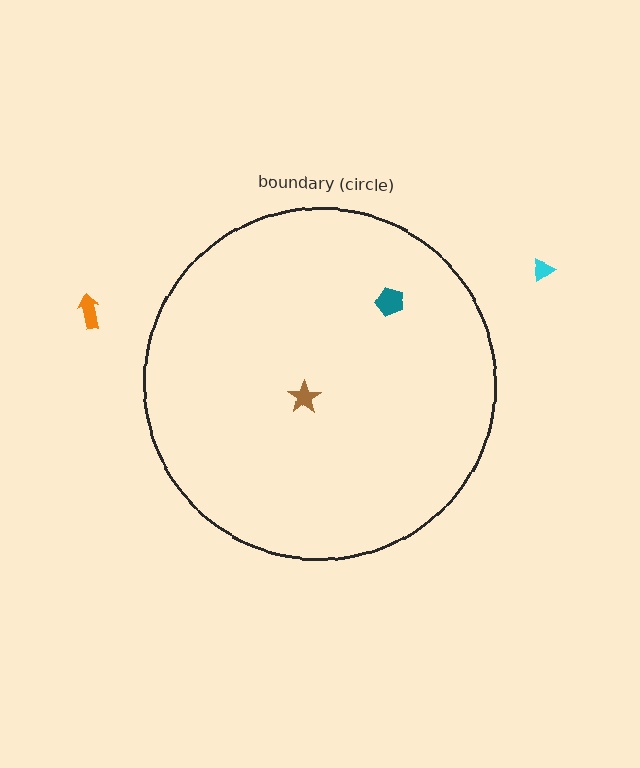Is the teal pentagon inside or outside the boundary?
Inside.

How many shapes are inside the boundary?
2 inside, 2 outside.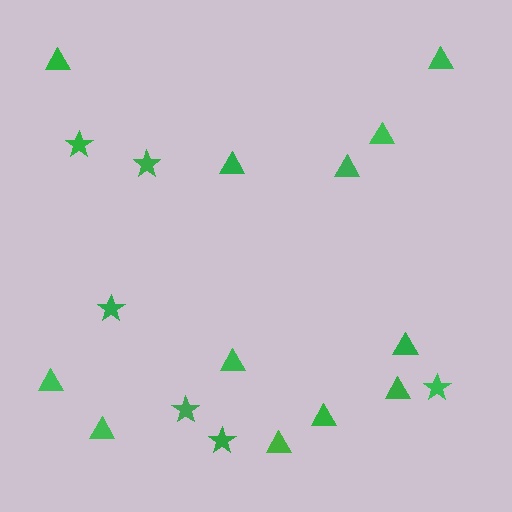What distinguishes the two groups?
There are 2 groups: one group of stars (6) and one group of triangles (12).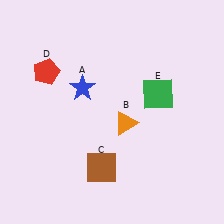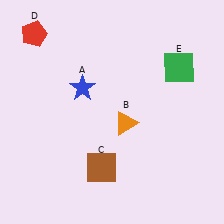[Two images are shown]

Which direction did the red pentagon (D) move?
The red pentagon (D) moved up.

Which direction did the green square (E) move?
The green square (E) moved up.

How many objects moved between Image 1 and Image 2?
2 objects moved between the two images.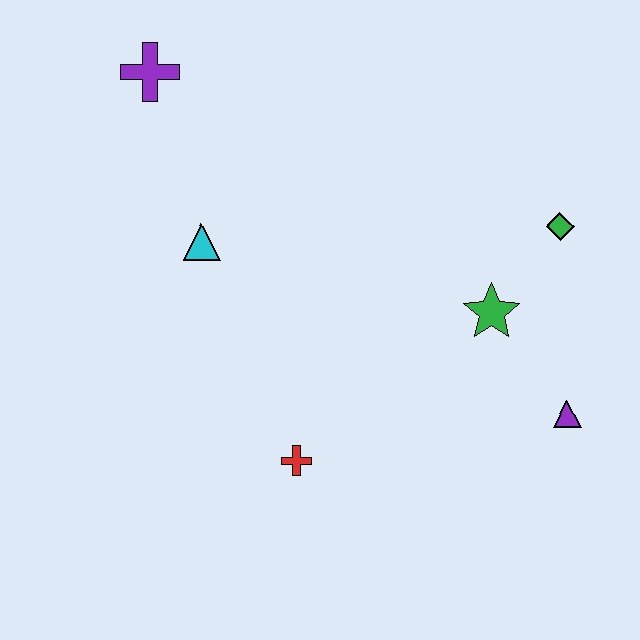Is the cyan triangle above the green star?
Yes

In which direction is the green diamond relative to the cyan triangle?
The green diamond is to the right of the cyan triangle.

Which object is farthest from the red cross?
The purple cross is farthest from the red cross.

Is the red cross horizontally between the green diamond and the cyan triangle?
Yes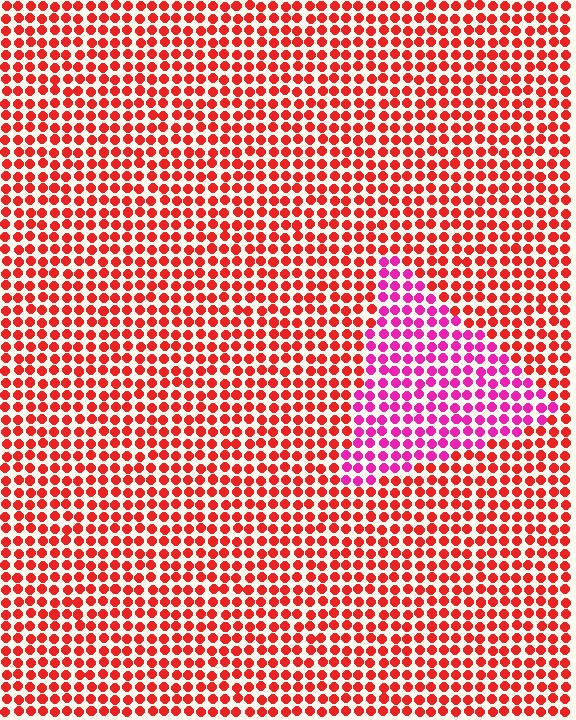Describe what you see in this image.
The image is filled with small red elements in a uniform arrangement. A triangle-shaped region is visible where the elements are tinted to a slightly different hue, forming a subtle color boundary.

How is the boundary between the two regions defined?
The boundary is defined purely by a slight shift in hue (about 44 degrees). Spacing, size, and orientation are identical on both sides.